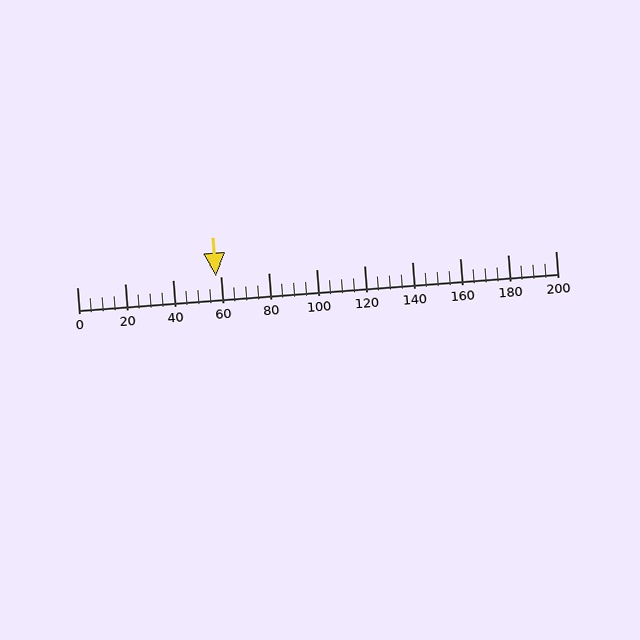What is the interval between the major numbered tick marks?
The major tick marks are spaced 20 units apart.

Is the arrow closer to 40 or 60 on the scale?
The arrow is closer to 60.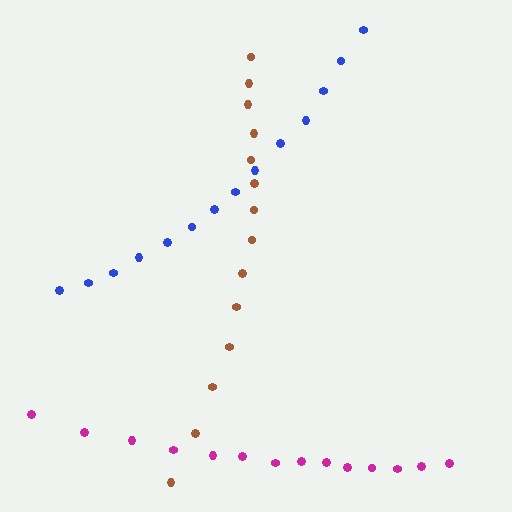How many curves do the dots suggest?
There are 3 distinct paths.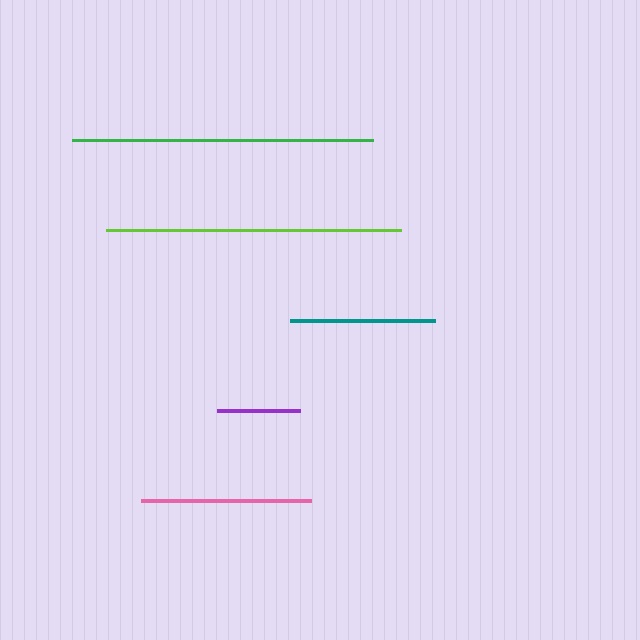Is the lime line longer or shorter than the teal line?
The lime line is longer than the teal line.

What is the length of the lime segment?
The lime segment is approximately 295 pixels long.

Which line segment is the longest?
The green line is the longest at approximately 302 pixels.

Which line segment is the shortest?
The purple line is the shortest at approximately 82 pixels.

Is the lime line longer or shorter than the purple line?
The lime line is longer than the purple line.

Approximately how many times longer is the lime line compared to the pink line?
The lime line is approximately 1.7 times the length of the pink line.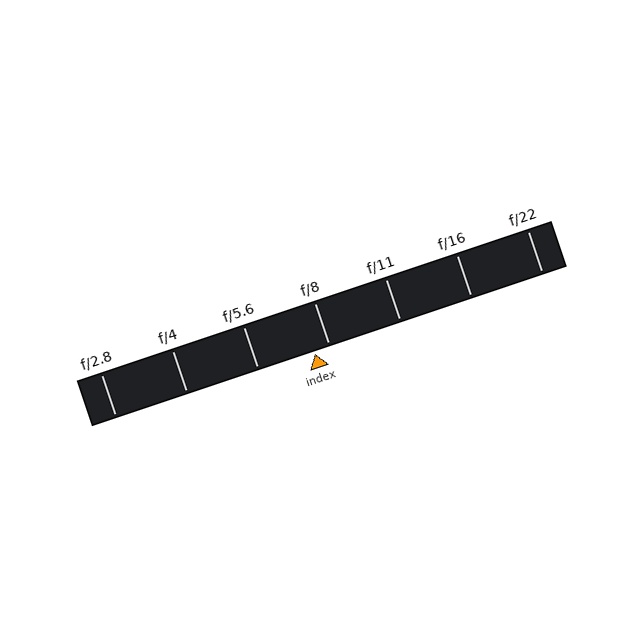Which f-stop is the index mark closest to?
The index mark is closest to f/8.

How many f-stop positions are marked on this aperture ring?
There are 7 f-stop positions marked.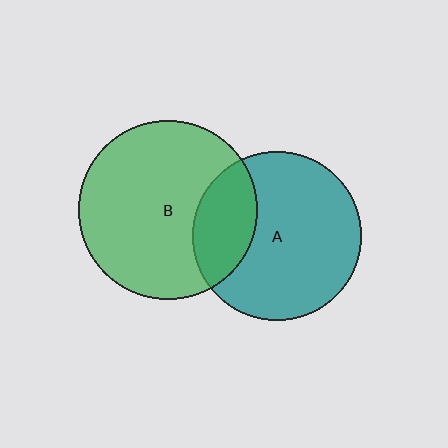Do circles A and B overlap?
Yes.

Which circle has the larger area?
Circle B (green).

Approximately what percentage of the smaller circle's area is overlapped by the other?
Approximately 25%.